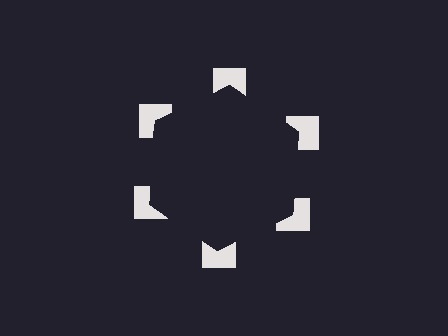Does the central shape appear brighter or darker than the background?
It typically appears slightly darker than the background, even though no actual brightness change is drawn.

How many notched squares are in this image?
There are 6 — one at each vertex of the illusory hexagon.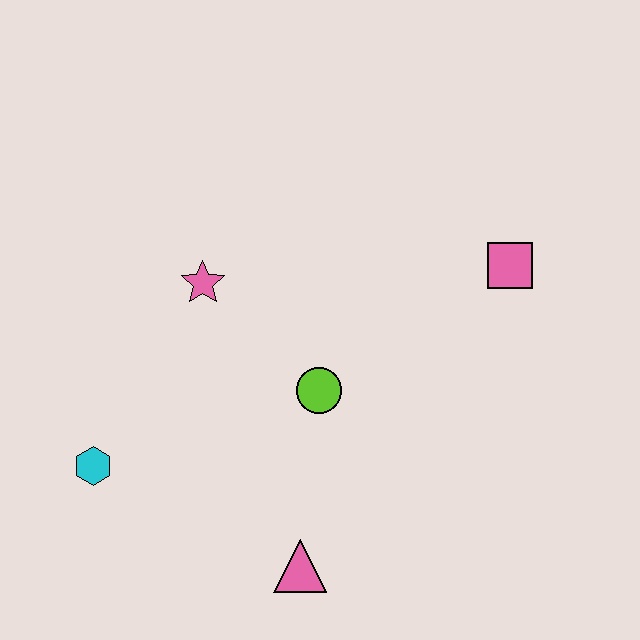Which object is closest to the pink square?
The lime circle is closest to the pink square.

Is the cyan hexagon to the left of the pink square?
Yes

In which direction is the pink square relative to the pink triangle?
The pink square is above the pink triangle.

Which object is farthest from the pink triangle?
The pink square is farthest from the pink triangle.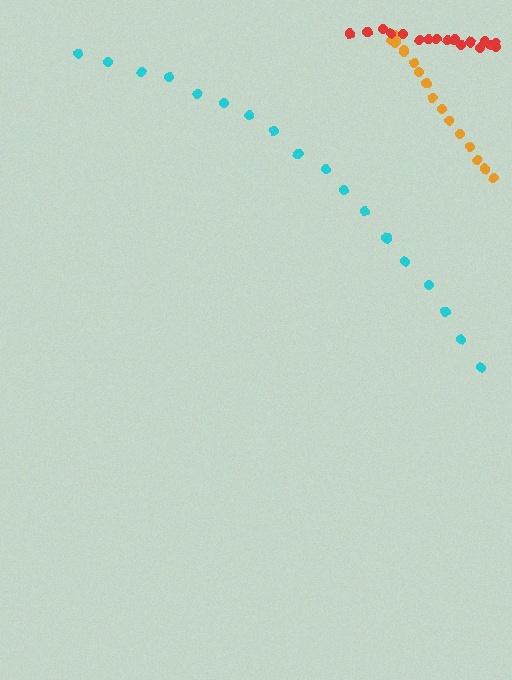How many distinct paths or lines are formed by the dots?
There are 3 distinct paths.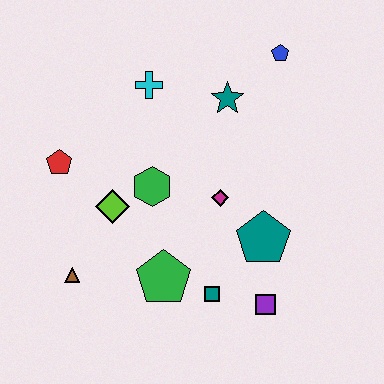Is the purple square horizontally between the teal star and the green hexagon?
No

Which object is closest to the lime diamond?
The green hexagon is closest to the lime diamond.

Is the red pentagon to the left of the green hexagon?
Yes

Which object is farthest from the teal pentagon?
The red pentagon is farthest from the teal pentagon.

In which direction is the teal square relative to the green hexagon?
The teal square is below the green hexagon.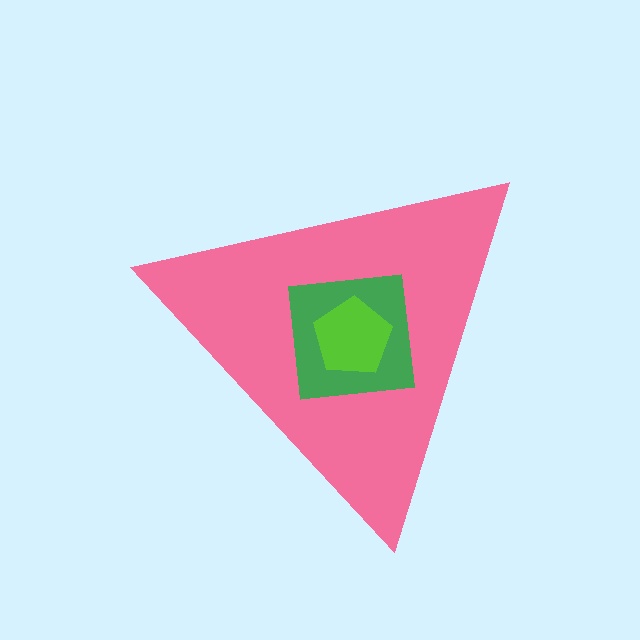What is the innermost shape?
The lime pentagon.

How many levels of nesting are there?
3.